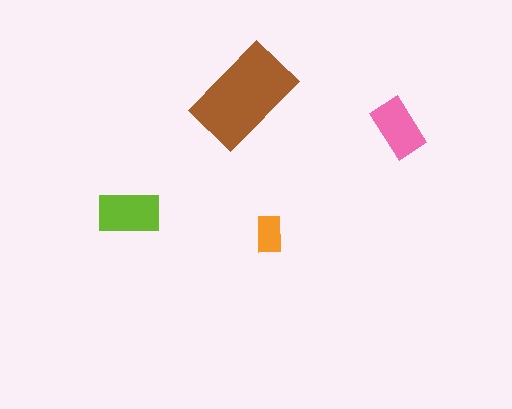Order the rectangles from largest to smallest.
the brown one, the lime one, the pink one, the orange one.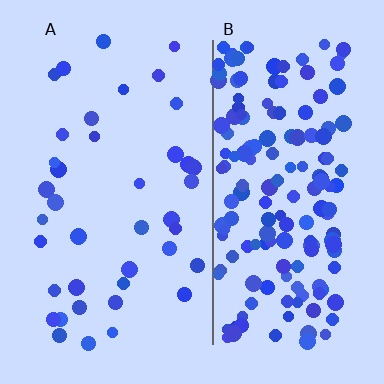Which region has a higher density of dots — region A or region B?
B (the right).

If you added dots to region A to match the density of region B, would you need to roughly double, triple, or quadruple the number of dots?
Approximately quadruple.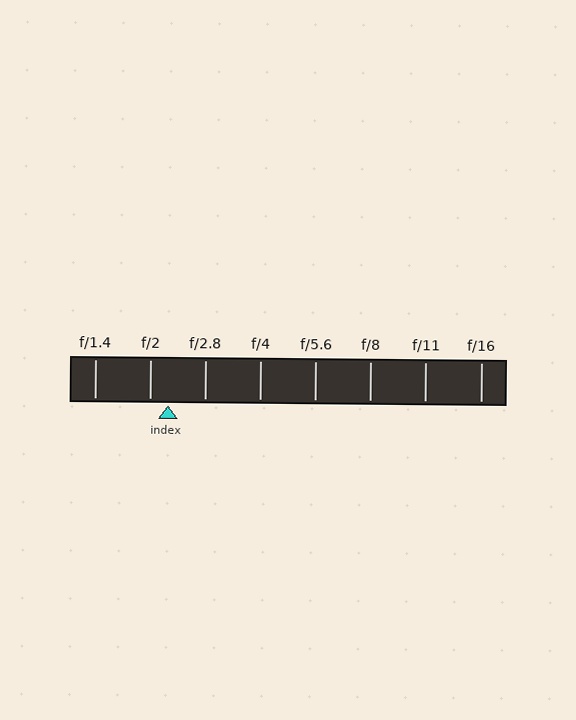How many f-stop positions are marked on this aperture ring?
There are 8 f-stop positions marked.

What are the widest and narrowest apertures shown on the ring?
The widest aperture shown is f/1.4 and the narrowest is f/16.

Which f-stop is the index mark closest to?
The index mark is closest to f/2.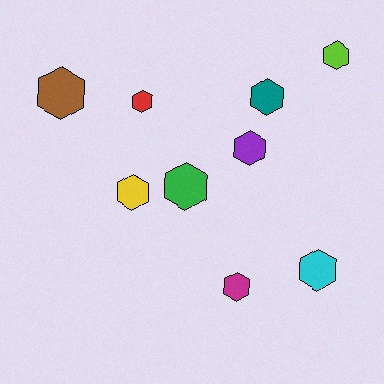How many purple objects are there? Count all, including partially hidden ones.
There is 1 purple object.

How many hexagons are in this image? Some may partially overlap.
There are 9 hexagons.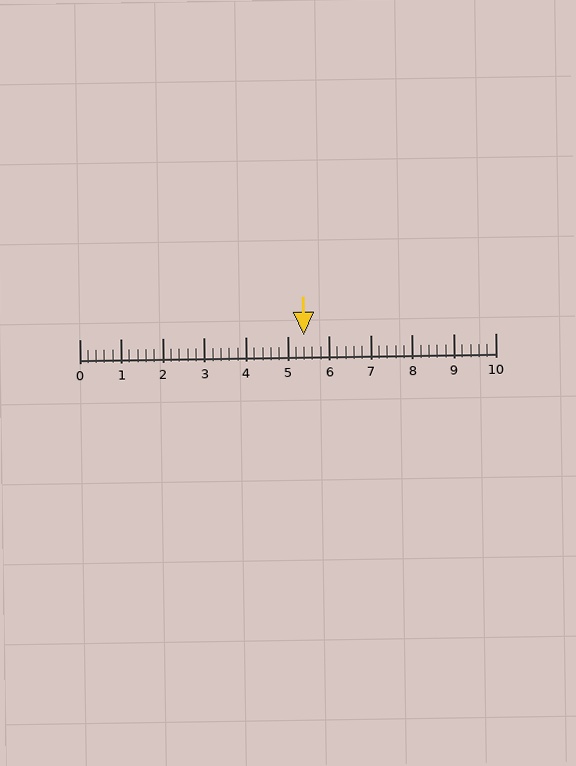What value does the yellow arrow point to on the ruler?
The yellow arrow points to approximately 5.4.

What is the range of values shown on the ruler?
The ruler shows values from 0 to 10.